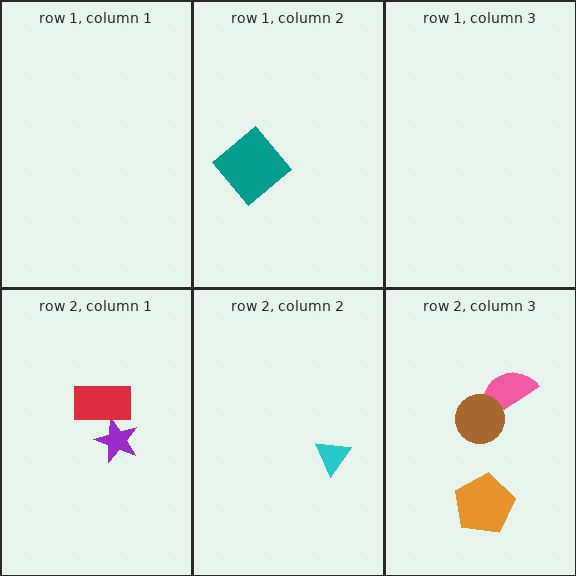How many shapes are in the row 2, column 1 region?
2.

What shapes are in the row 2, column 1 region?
The purple star, the red rectangle.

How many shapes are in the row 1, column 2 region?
1.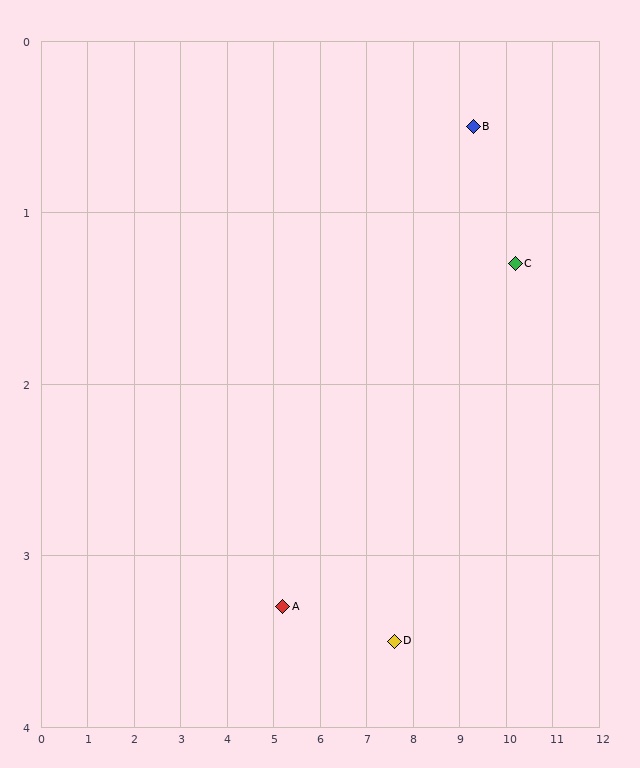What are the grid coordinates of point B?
Point B is at approximately (9.3, 0.5).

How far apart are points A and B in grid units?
Points A and B are about 5.0 grid units apart.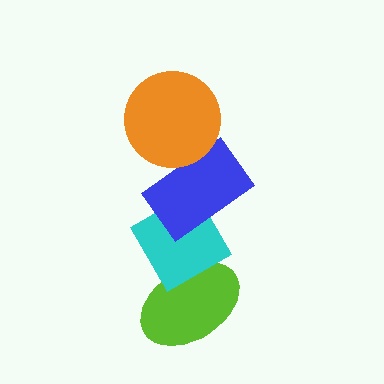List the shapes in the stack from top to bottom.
From top to bottom: the orange circle, the blue rectangle, the cyan diamond, the lime ellipse.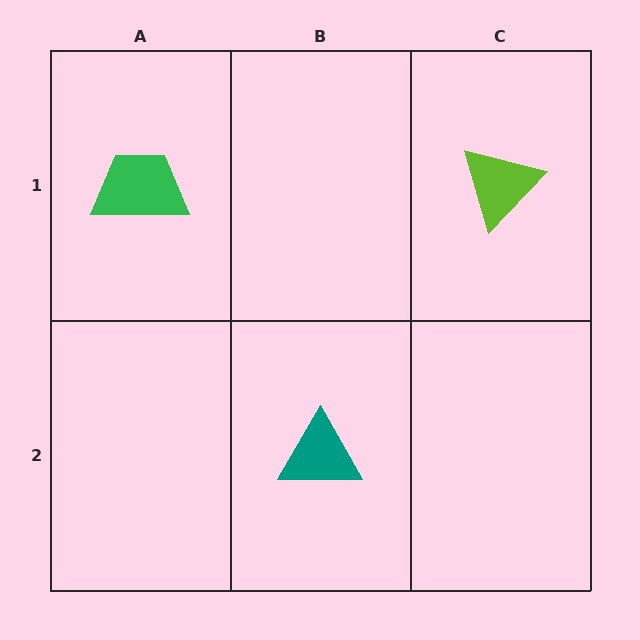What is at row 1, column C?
A lime triangle.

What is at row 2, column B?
A teal triangle.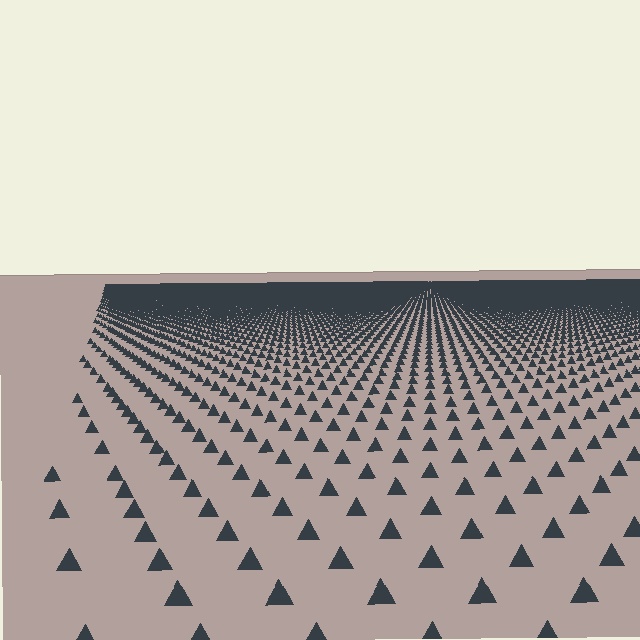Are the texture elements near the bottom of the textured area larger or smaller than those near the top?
Larger. Near the bottom, elements are closer to the viewer and appear at a bigger on-screen size.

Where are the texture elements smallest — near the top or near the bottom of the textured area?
Near the top.